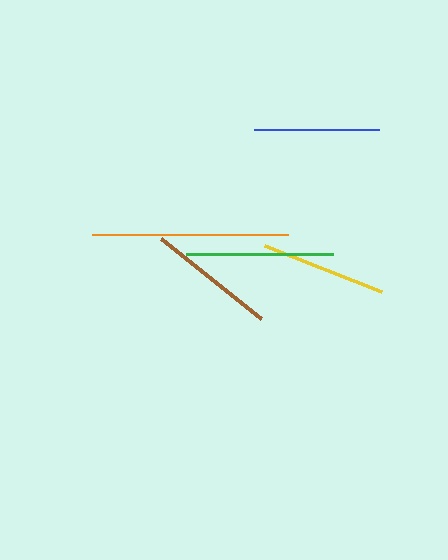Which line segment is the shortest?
The blue line is the shortest at approximately 125 pixels.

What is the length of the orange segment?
The orange segment is approximately 196 pixels long.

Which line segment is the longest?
The orange line is the longest at approximately 196 pixels.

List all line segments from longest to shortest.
From longest to shortest: orange, green, brown, yellow, blue.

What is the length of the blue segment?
The blue segment is approximately 125 pixels long.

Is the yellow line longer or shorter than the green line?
The green line is longer than the yellow line.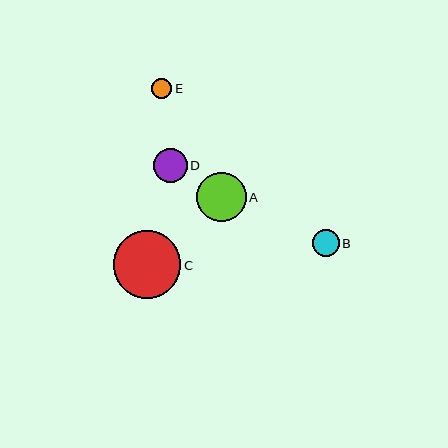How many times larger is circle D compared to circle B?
Circle D is approximately 1.3 times the size of circle B.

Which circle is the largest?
Circle C is the largest with a size of approximately 67 pixels.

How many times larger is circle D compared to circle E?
Circle D is approximately 1.7 times the size of circle E.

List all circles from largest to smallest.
From largest to smallest: C, A, D, B, E.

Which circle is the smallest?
Circle E is the smallest with a size of approximately 20 pixels.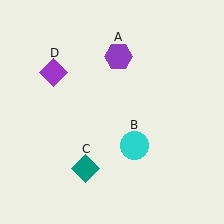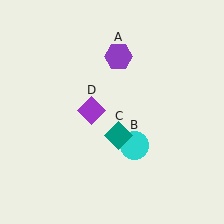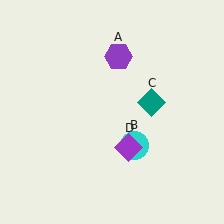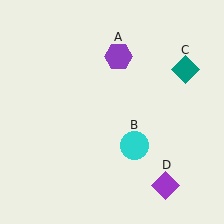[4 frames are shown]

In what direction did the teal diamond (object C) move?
The teal diamond (object C) moved up and to the right.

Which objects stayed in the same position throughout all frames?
Purple hexagon (object A) and cyan circle (object B) remained stationary.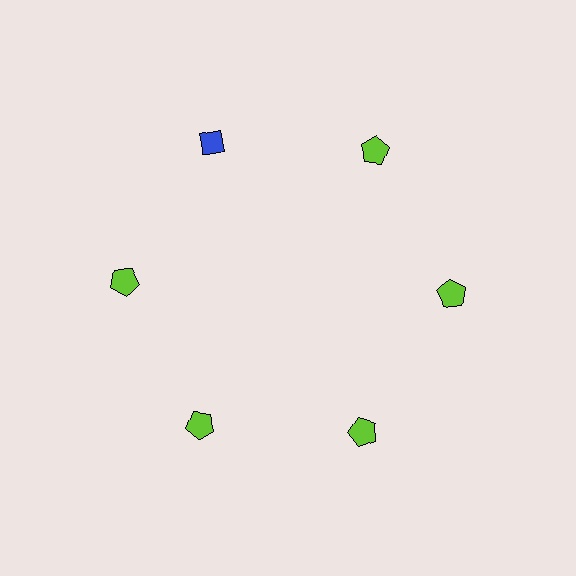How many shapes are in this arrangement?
There are 6 shapes arranged in a ring pattern.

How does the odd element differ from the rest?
It differs in both color (blue instead of lime) and shape (diamond instead of pentagon).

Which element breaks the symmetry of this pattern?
The blue diamond at roughly the 11 o'clock position breaks the symmetry. All other shapes are lime pentagons.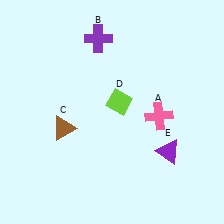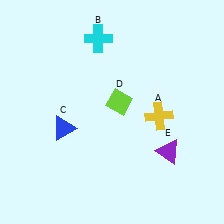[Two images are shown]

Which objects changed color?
A changed from pink to yellow. B changed from purple to cyan. C changed from brown to blue.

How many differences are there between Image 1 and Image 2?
There are 3 differences between the two images.